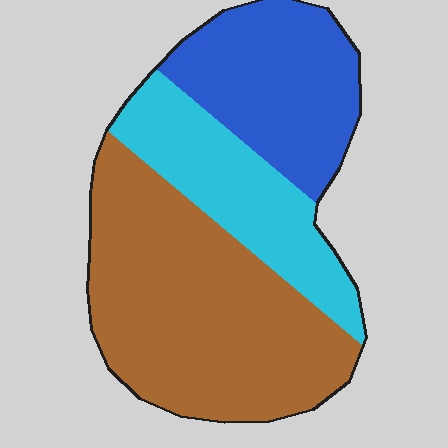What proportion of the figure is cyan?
Cyan covers roughly 25% of the figure.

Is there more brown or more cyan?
Brown.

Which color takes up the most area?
Brown, at roughly 50%.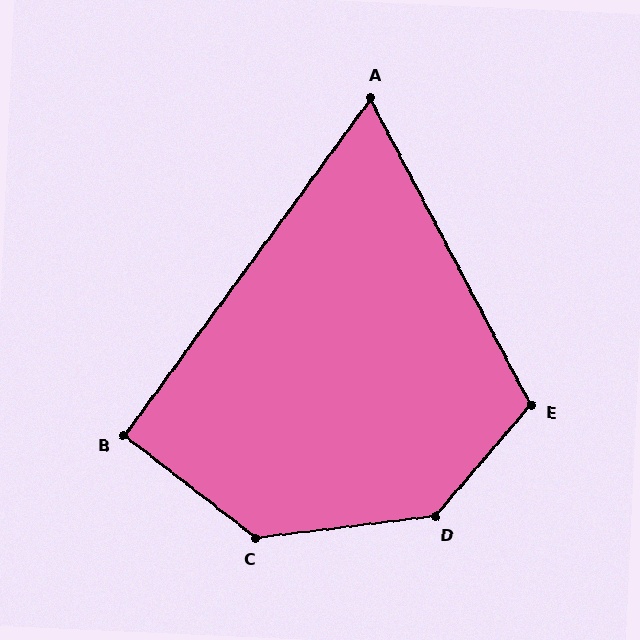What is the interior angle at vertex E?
Approximately 112 degrees (obtuse).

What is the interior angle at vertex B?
Approximately 92 degrees (approximately right).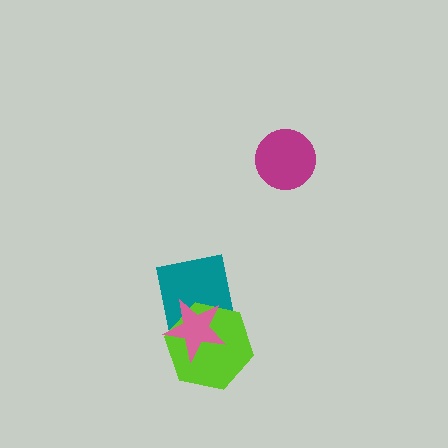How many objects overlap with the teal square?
2 objects overlap with the teal square.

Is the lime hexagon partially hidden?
Yes, it is partially covered by another shape.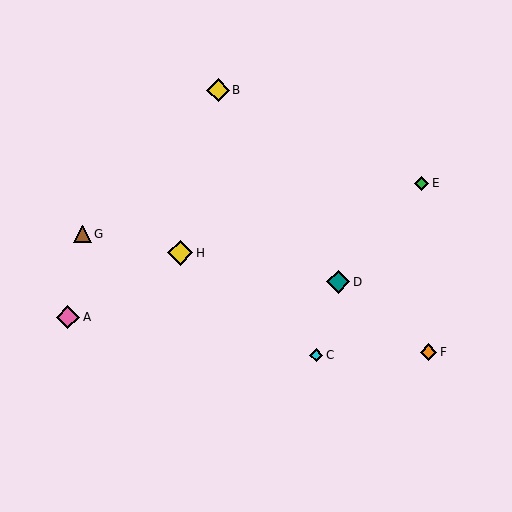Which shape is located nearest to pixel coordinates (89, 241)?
The brown triangle (labeled G) at (82, 234) is nearest to that location.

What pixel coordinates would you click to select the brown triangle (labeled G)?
Click at (82, 234) to select the brown triangle G.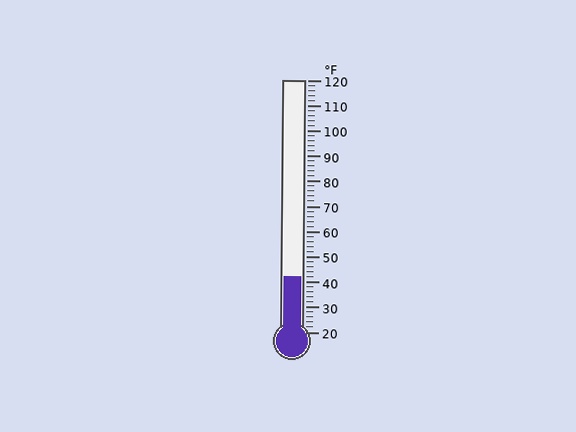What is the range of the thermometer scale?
The thermometer scale ranges from 20°F to 120°F.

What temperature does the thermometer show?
The thermometer shows approximately 42°F.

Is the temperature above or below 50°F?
The temperature is below 50°F.